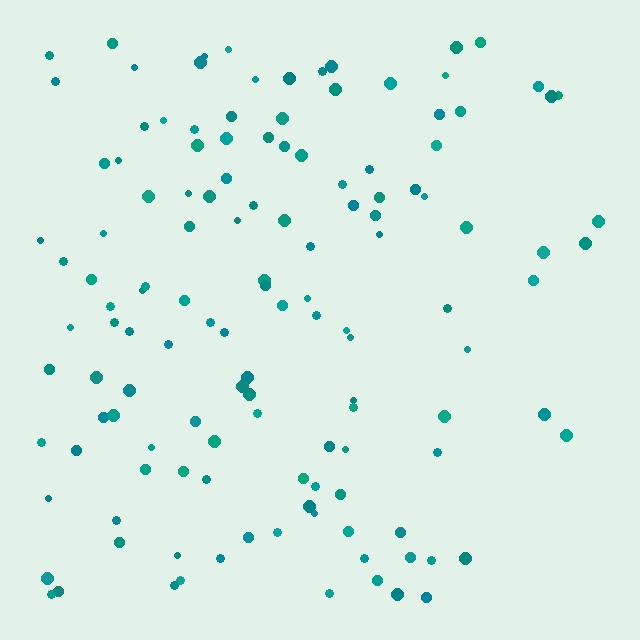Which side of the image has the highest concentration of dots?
The left.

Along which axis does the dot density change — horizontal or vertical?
Horizontal.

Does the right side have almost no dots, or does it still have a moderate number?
Still a moderate number, just noticeably fewer than the left.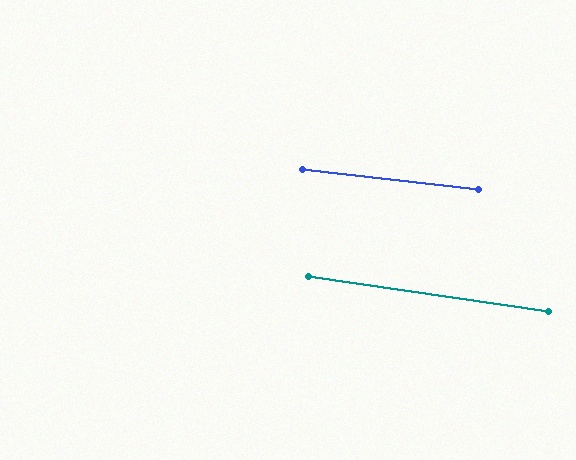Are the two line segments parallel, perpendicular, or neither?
Parallel — their directions differ by only 1.7°.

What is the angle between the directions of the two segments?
Approximately 2 degrees.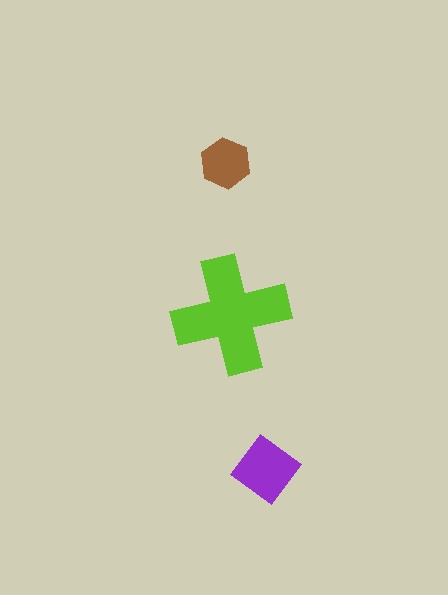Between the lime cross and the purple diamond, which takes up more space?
The lime cross.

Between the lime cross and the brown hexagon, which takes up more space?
The lime cross.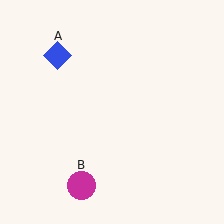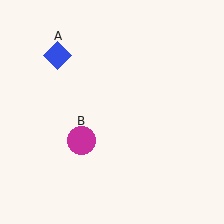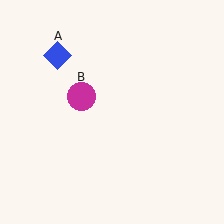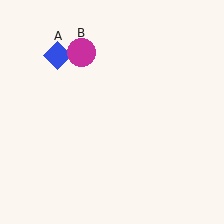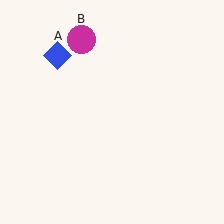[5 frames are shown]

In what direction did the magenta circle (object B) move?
The magenta circle (object B) moved up.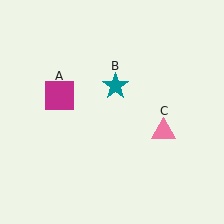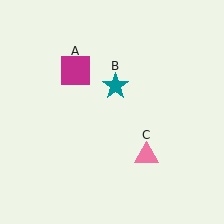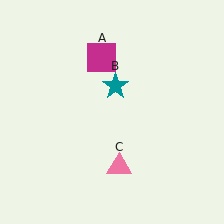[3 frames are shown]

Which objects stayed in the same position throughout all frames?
Teal star (object B) remained stationary.